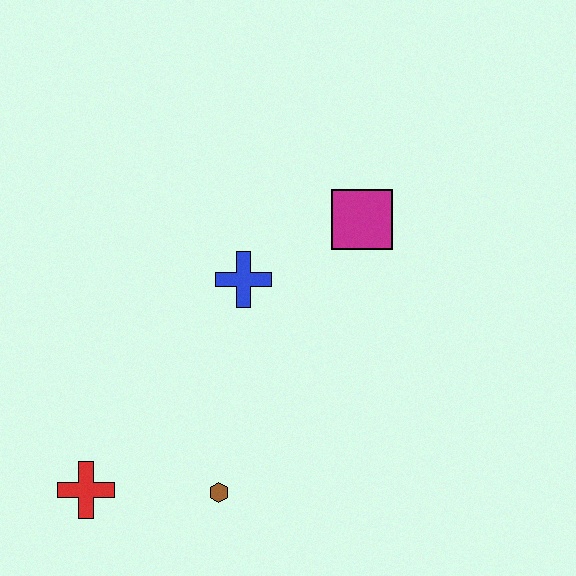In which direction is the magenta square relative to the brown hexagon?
The magenta square is above the brown hexagon.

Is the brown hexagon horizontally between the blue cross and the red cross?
Yes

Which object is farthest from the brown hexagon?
The magenta square is farthest from the brown hexagon.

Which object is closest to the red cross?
The brown hexagon is closest to the red cross.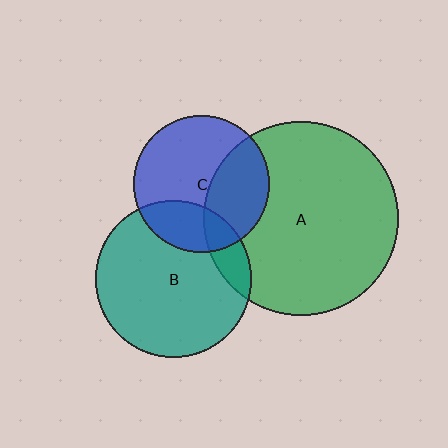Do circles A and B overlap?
Yes.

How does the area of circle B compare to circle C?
Approximately 1.3 times.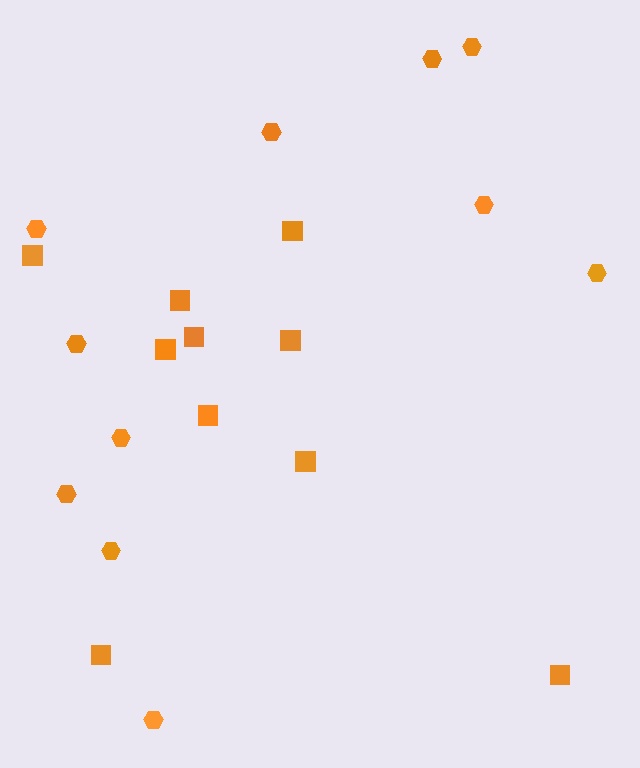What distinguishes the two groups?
There are 2 groups: one group of squares (10) and one group of hexagons (11).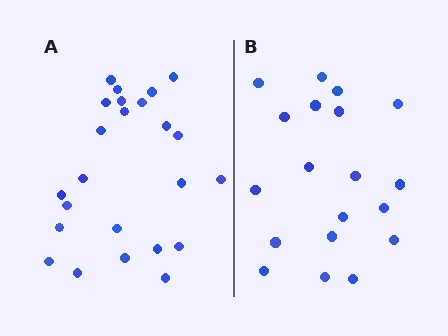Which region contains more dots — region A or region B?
Region A (the left region) has more dots.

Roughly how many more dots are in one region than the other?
Region A has about 5 more dots than region B.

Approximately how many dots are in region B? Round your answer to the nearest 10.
About 20 dots. (The exact count is 19, which rounds to 20.)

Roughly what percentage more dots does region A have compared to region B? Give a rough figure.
About 25% more.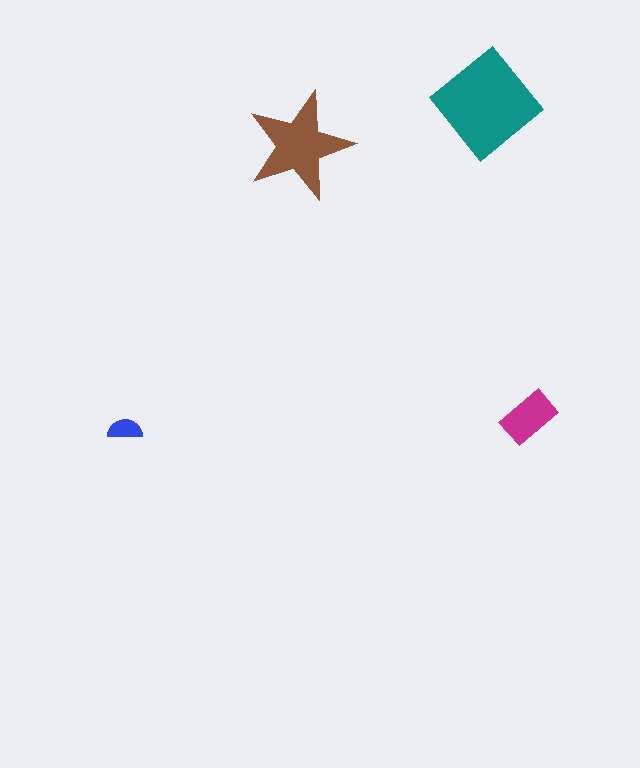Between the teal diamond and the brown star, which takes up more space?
The teal diamond.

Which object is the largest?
The teal diamond.